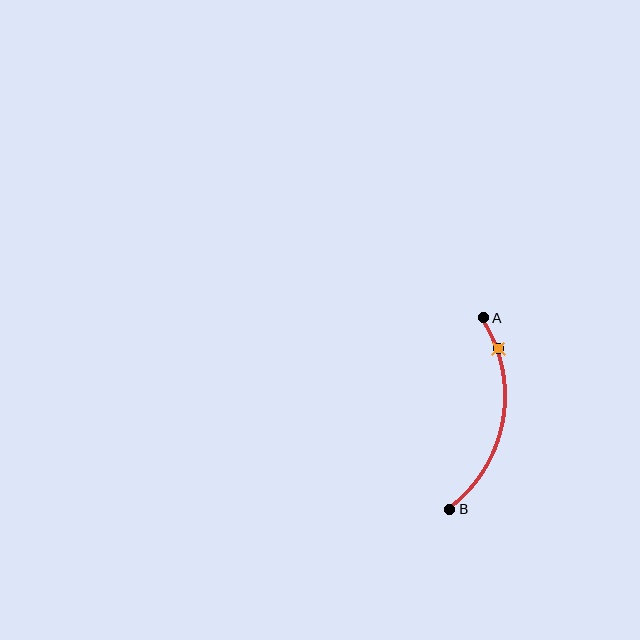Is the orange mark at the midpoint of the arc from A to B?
No. The orange mark lies on the arc but is closer to endpoint A. The arc midpoint would be at the point on the curve equidistant along the arc from both A and B.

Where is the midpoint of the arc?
The arc midpoint is the point on the curve farthest from the straight line joining A and B. It sits to the right of that line.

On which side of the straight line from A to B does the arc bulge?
The arc bulges to the right of the straight line connecting A and B.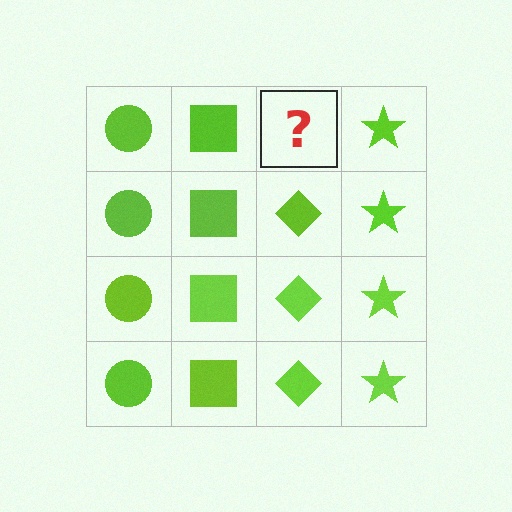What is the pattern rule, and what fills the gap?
The rule is that each column has a consistent shape. The gap should be filled with a lime diamond.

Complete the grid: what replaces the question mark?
The question mark should be replaced with a lime diamond.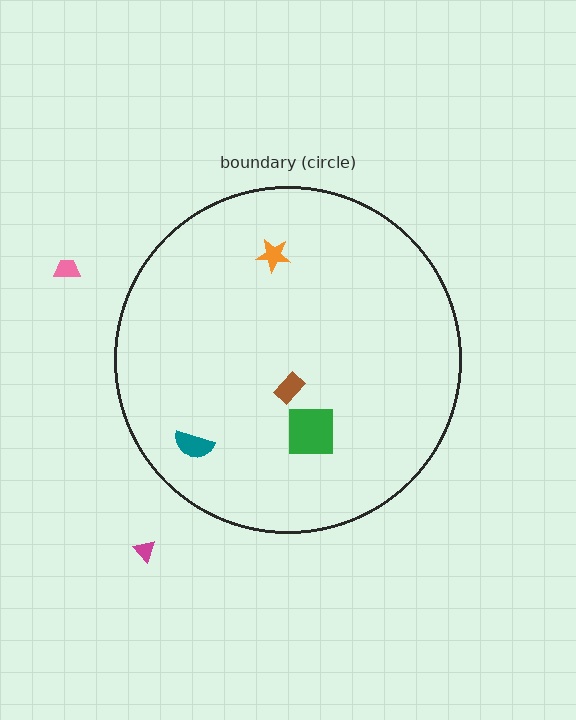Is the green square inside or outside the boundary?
Inside.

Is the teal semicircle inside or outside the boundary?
Inside.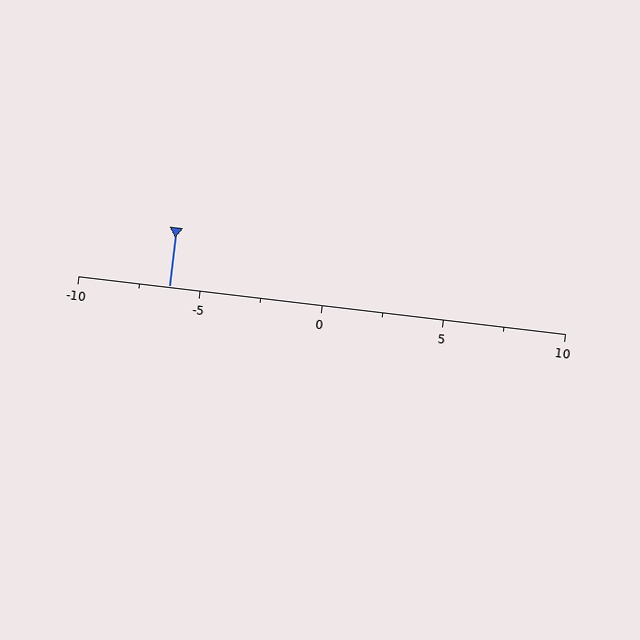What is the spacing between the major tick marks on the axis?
The major ticks are spaced 5 apart.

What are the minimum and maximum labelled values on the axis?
The axis runs from -10 to 10.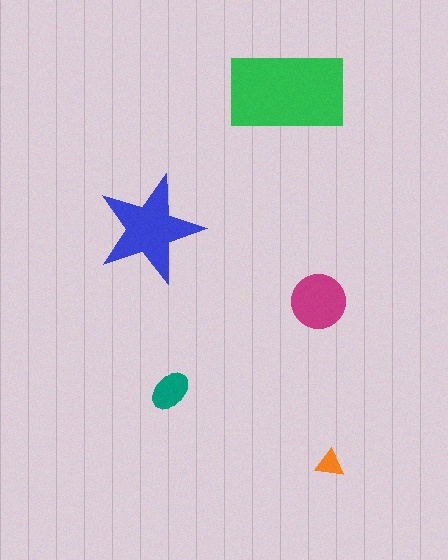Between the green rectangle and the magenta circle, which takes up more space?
The green rectangle.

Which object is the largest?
The green rectangle.